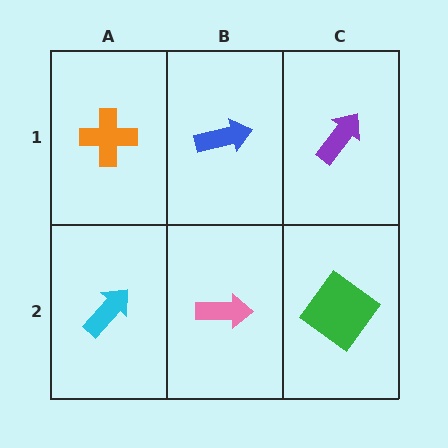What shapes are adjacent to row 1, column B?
A pink arrow (row 2, column B), an orange cross (row 1, column A), a purple arrow (row 1, column C).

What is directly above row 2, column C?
A purple arrow.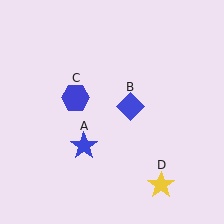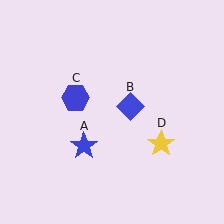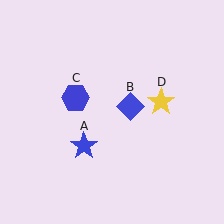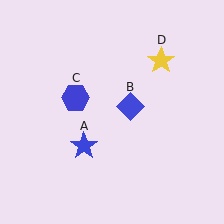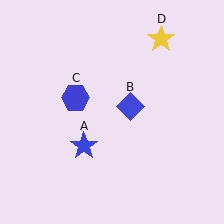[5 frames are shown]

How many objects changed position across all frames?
1 object changed position: yellow star (object D).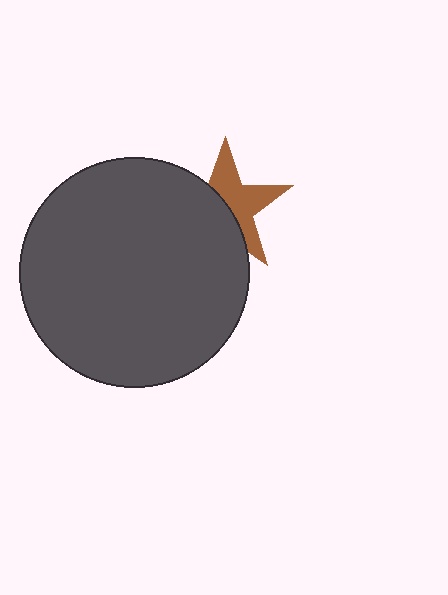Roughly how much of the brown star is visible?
About half of it is visible (roughly 50%).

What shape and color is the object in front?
The object in front is a dark gray circle.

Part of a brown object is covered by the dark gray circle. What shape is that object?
It is a star.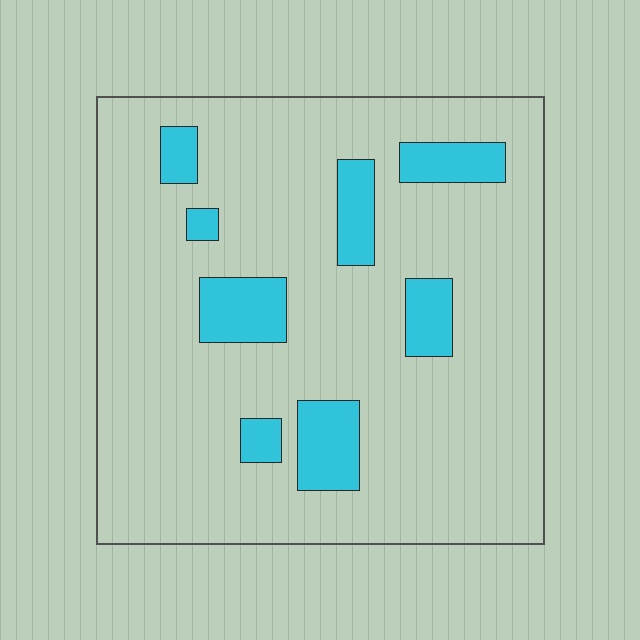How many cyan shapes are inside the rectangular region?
8.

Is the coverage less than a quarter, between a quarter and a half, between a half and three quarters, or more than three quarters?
Less than a quarter.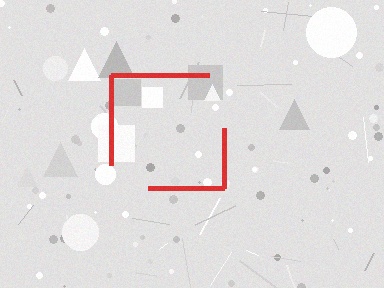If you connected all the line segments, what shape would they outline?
They would outline a square.